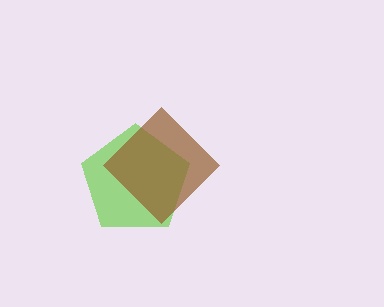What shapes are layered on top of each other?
The layered shapes are: a lime pentagon, a brown diamond.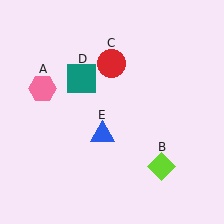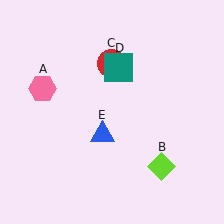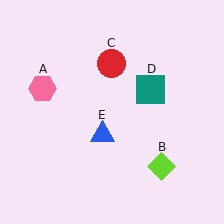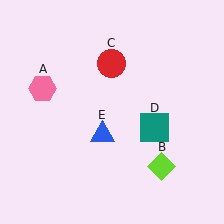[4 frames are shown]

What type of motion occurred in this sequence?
The teal square (object D) rotated clockwise around the center of the scene.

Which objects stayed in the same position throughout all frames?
Pink hexagon (object A) and lime diamond (object B) and red circle (object C) and blue triangle (object E) remained stationary.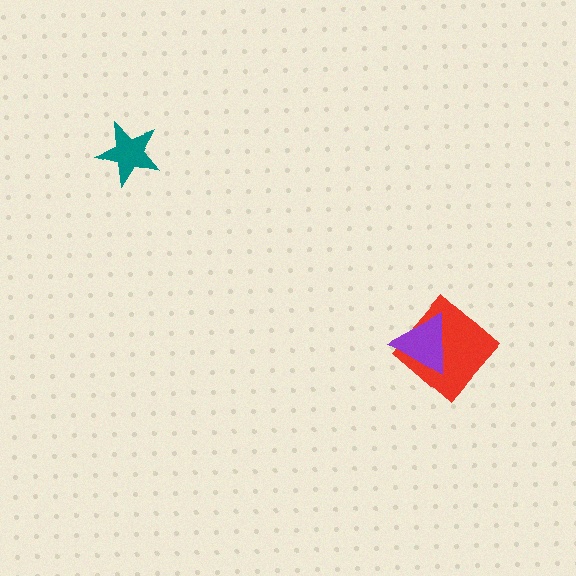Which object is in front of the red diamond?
The purple triangle is in front of the red diamond.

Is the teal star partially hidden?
No, no other shape covers it.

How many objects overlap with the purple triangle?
1 object overlaps with the purple triangle.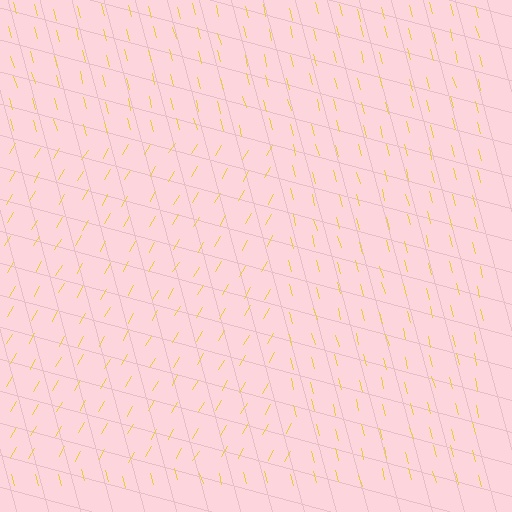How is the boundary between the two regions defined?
The boundary is defined purely by a change in line orientation (approximately 45 degrees difference). All lines are the same color and thickness.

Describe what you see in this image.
The image is filled with small yellow line segments. A rectangle region in the image has lines oriented differently from the surrounding lines, creating a visible texture boundary.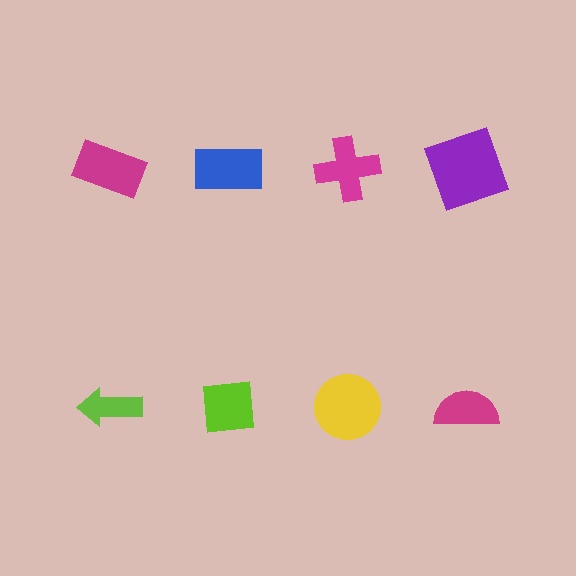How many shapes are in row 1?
4 shapes.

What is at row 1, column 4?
A purple square.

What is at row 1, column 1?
A magenta rectangle.